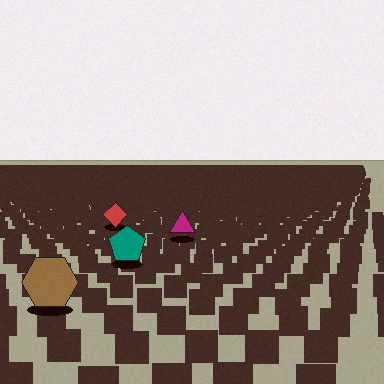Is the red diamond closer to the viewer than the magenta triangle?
No. The magenta triangle is closer — you can tell from the texture gradient: the ground texture is coarser near it.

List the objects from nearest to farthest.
From nearest to farthest: the brown hexagon, the teal pentagon, the magenta triangle, the red diamond.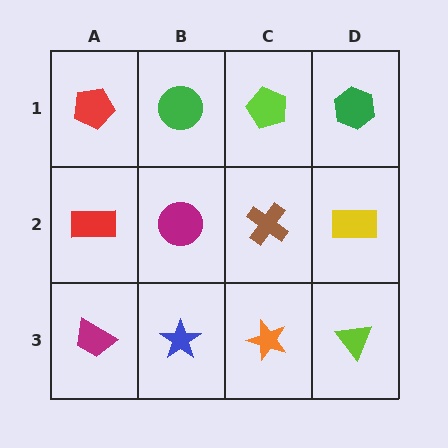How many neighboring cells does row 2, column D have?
3.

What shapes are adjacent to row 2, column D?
A green hexagon (row 1, column D), a lime triangle (row 3, column D), a brown cross (row 2, column C).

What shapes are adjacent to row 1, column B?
A magenta circle (row 2, column B), a red pentagon (row 1, column A), a lime pentagon (row 1, column C).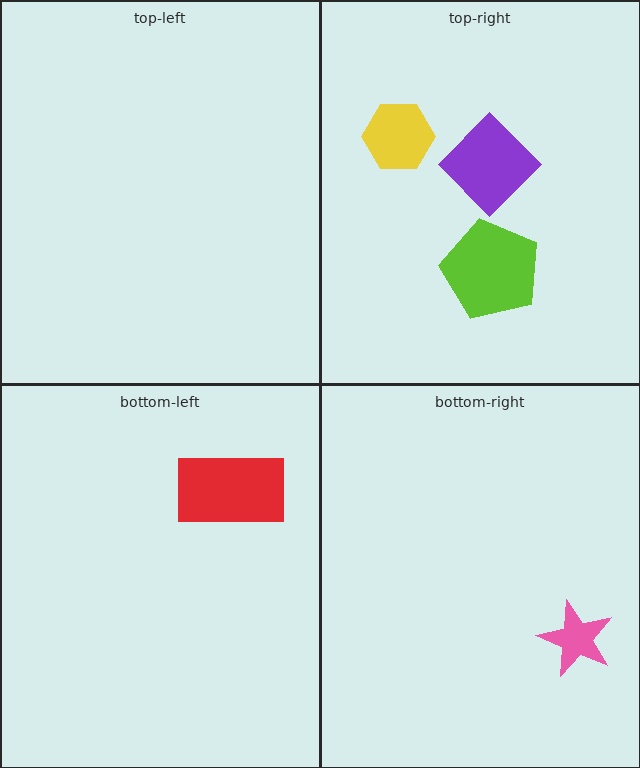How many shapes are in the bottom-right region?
1.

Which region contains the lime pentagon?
The top-right region.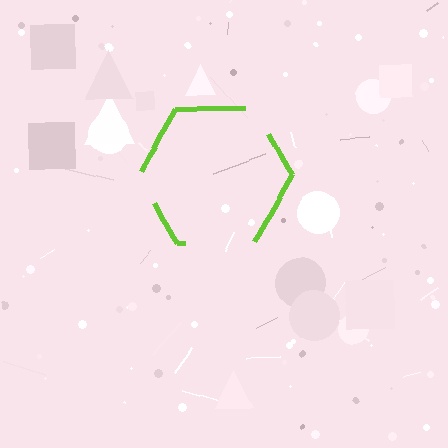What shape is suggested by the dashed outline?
The dashed outline suggests a hexagon.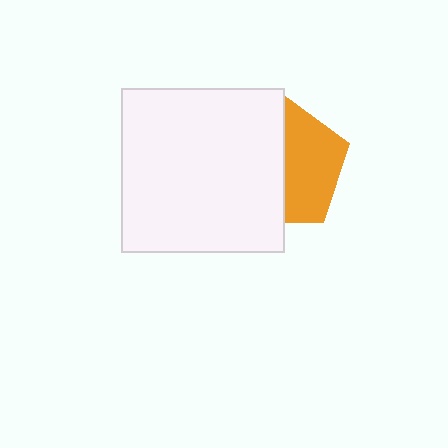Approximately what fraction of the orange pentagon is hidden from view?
Roughly 54% of the orange pentagon is hidden behind the white square.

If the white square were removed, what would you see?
You would see the complete orange pentagon.